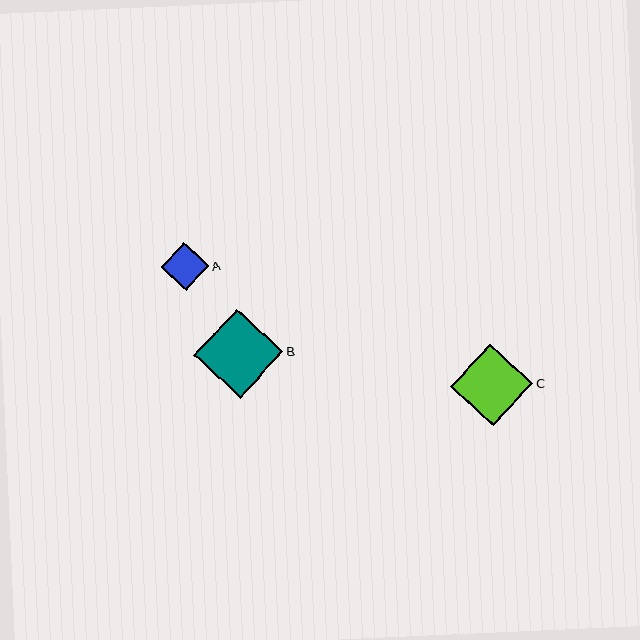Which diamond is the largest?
Diamond B is the largest with a size of approximately 89 pixels.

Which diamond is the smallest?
Diamond A is the smallest with a size of approximately 48 pixels.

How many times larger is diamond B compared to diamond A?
Diamond B is approximately 1.9 times the size of diamond A.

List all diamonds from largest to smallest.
From largest to smallest: B, C, A.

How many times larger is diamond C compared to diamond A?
Diamond C is approximately 1.7 times the size of diamond A.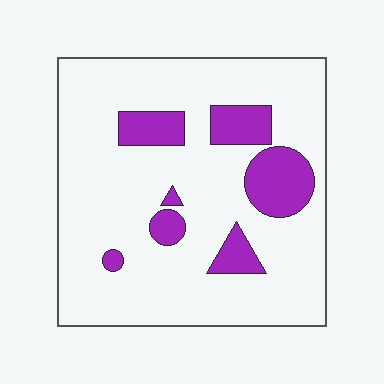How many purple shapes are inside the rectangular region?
7.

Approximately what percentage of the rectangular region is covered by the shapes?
Approximately 15%.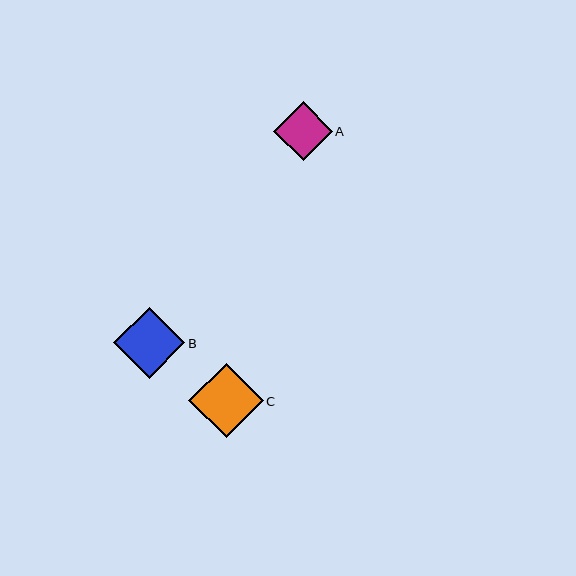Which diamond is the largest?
Diamond C is the largest with a size of approximately 74 pixels.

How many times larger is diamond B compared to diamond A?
Diamond B is approximately 1.2 times the size of diamond A.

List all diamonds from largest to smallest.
From largest to smallest: C, B, A.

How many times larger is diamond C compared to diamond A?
Diamond C is approximately 1.3 times the size of diamond A.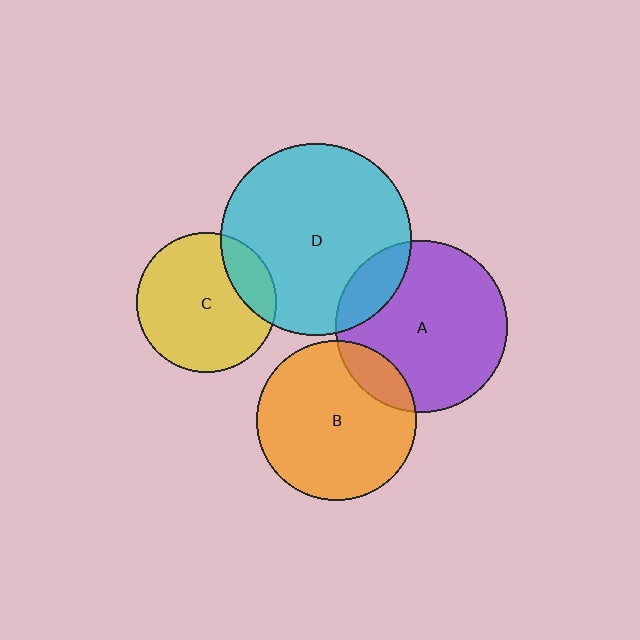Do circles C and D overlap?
Yes.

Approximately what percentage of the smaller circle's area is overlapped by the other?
Approximately 20%.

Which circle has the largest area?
Circle D (cyan).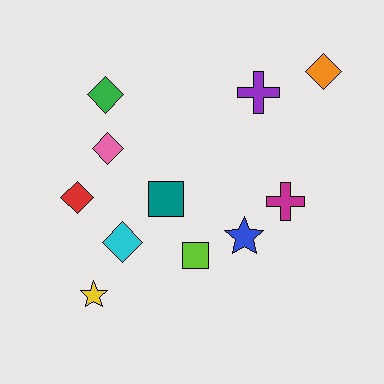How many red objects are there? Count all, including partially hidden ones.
There is 1 red object.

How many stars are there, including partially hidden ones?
There are 2 stars.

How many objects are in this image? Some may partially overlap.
There are 11 objects.